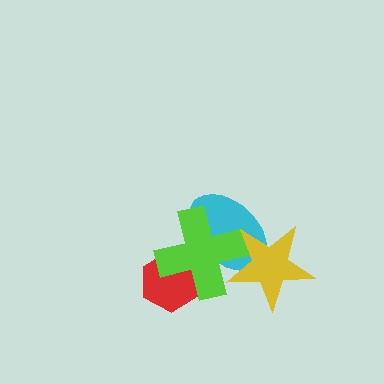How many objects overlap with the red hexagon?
1 object overlaps with the red hexagon.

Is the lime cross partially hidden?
Yes, it is partially covered by another shape.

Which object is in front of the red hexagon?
The lime cross is in front of the red hexagon.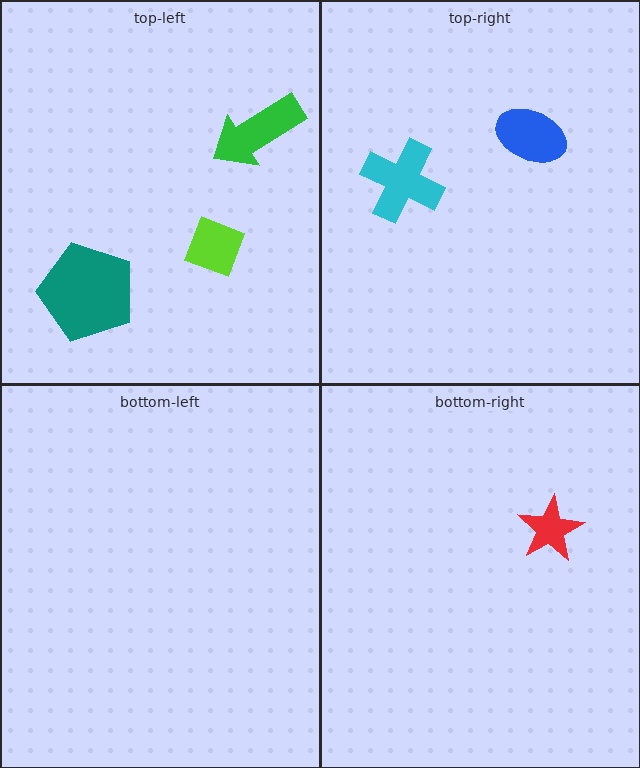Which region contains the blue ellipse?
The top-right region.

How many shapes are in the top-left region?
3.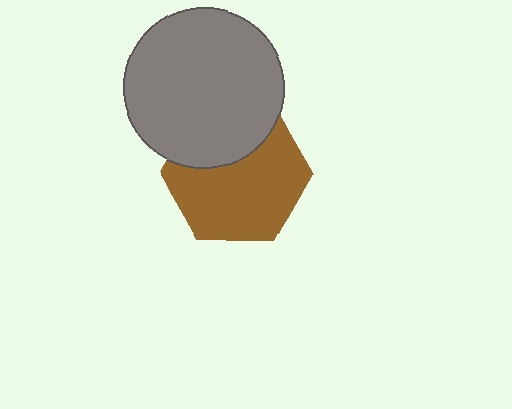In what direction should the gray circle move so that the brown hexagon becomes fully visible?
The gray circle should move up. That is the shortest direction to clear the overlap and leave the brown hexagon fully visible.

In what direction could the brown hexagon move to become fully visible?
The brown hexagon could move down. That would shift it out from behind the gray circle entirely.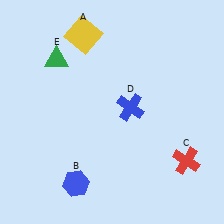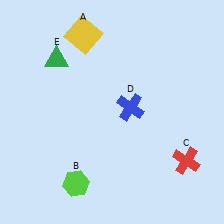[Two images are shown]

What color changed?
The hexagon (B) changed from blue in Image 1 to lime in Image 2.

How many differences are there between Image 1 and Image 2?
There is 1 difference between the two images.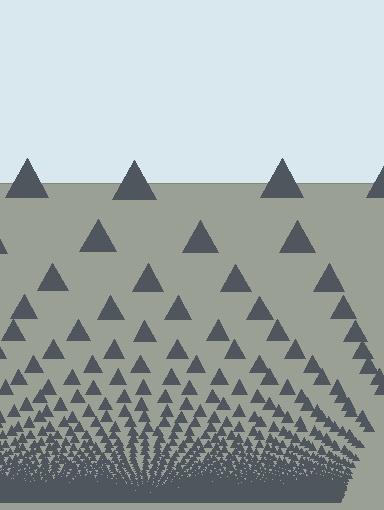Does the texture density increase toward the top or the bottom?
Density increases toward the bottom.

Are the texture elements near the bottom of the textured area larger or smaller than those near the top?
Smaller. The gradient is inverted — elements near the bottom are smaller and denser.